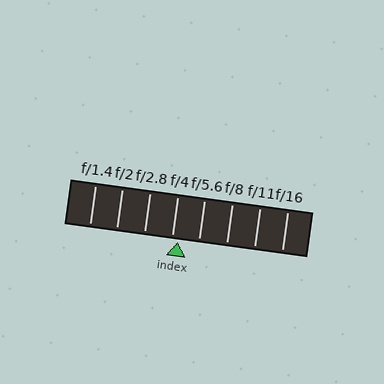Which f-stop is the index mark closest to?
The index mark is closest to f/4.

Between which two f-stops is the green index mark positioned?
The index mark is between f/4 and f/5.6.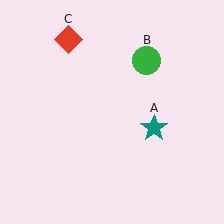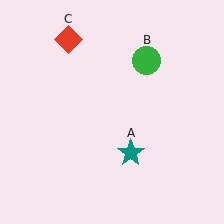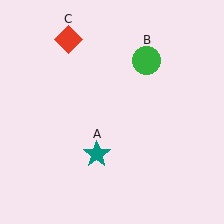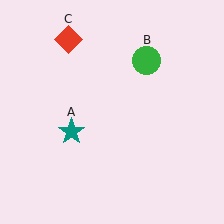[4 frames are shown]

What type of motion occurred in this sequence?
The teal star (object A) rotated clockwise around the center of the scene.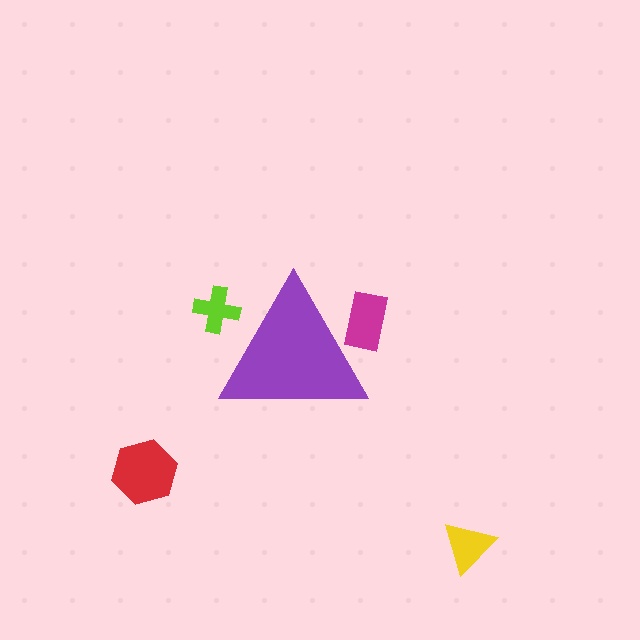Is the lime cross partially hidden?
Yes, the lime cross is partially hidden behind the purple triangle.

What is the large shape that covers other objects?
A purple triangle.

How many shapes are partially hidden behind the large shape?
2 shapes are partially hidden.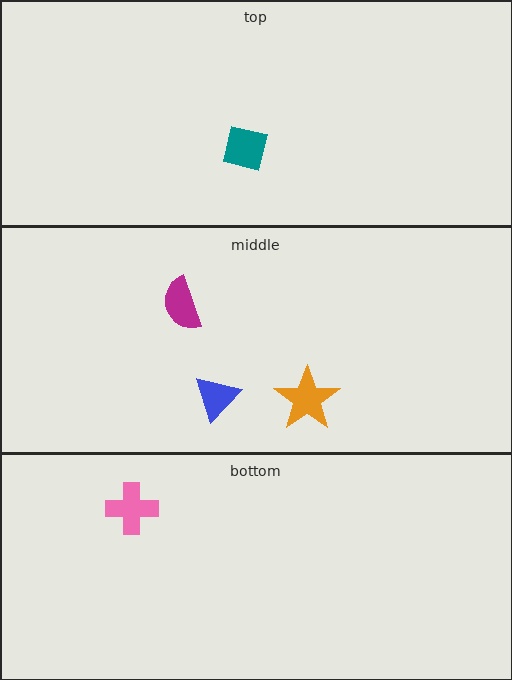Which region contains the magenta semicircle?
The middle region.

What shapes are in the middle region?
The orange star, the blue triangle, the magenta semicircle.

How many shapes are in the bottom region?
1.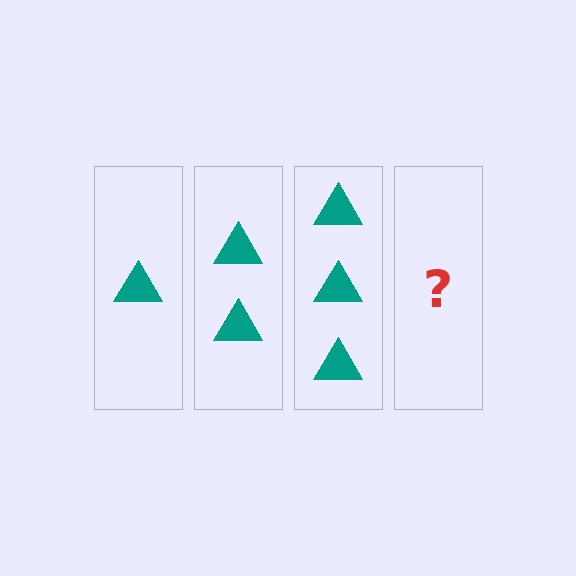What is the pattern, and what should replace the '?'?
The pattern is that each step adds one more triangle. The '?' should be 4 triangles.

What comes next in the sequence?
The next element should be 4 triangles.